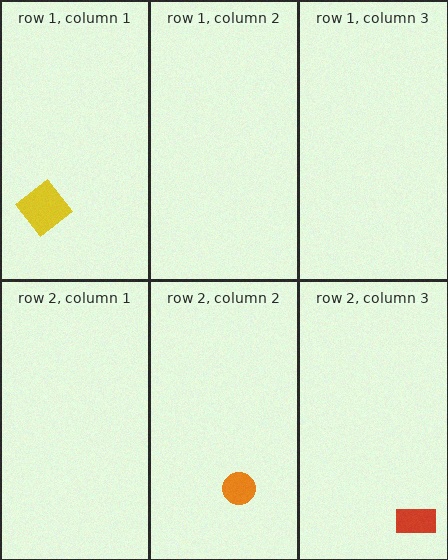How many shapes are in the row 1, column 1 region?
1.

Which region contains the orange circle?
The row 2, column 2 region.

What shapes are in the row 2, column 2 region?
The orange circle.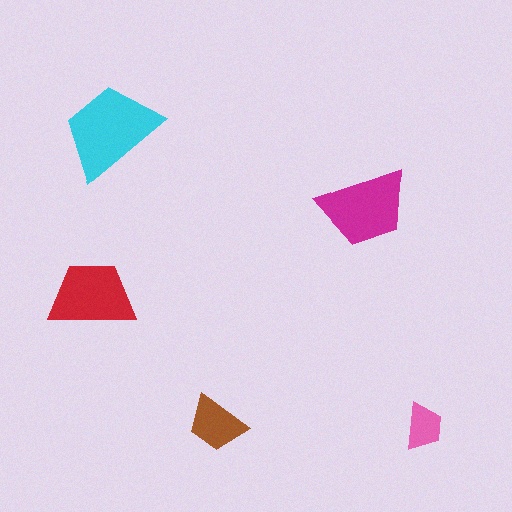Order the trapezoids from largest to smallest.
the cyan one, the magenta one, the red one, the brown one, the pink one.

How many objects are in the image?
There are 5 objects in the image.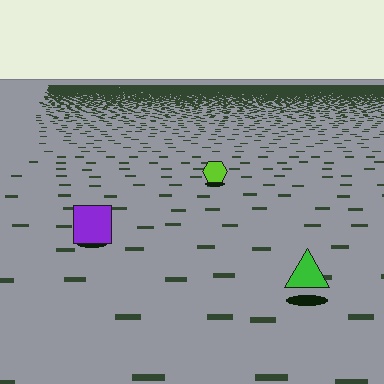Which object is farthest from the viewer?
The lime hexagon is farthest from the viewer. It appears smaller and the ground texture around it is denser.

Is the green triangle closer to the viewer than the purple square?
Yes. The green triangle is closer — you can tell from the texture gradient: the ground texture is coarser near it.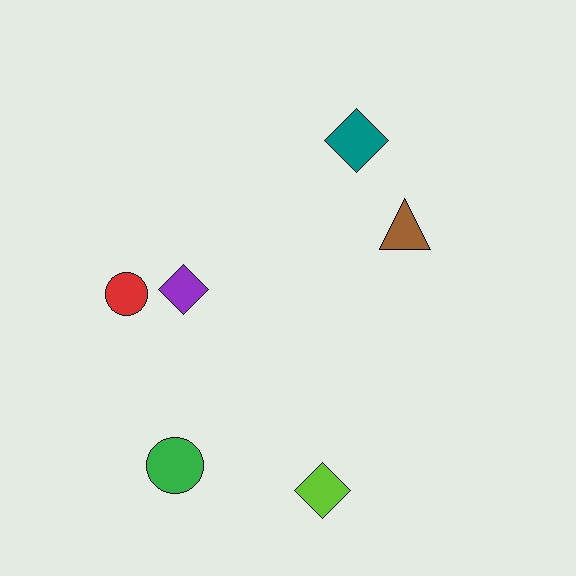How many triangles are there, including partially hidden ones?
There is 1 triangle.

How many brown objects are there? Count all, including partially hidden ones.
There is 1 brown object.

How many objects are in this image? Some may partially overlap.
There are 6 objects.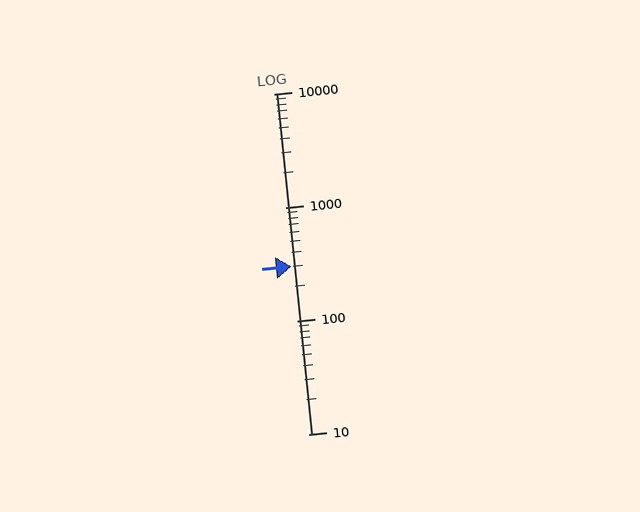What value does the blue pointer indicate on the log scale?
The pointer indicates approximately 300.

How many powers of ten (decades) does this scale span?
The scale spans 3 decades, from 10 to 10000.